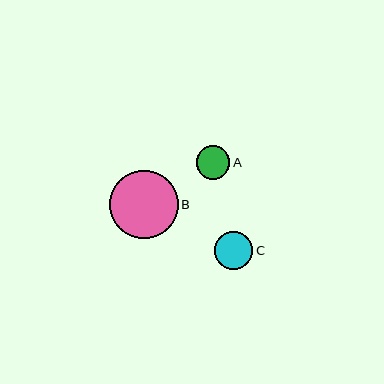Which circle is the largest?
Circle B is the largest with a size of approximately 69 pixels.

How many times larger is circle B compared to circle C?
Circle B is approximately 1.8 times the size of circle C.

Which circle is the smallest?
Circle A is the smallest with a size of approximately 33 pixels.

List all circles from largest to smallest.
From largest to smallest: B, C, A.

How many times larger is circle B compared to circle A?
Circle B is approximately 2.1 times the size of circle A.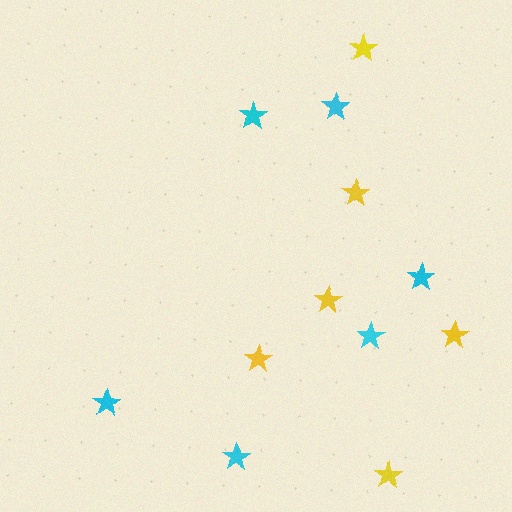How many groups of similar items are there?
There are 2 groups: one group of yellow stars (6) and one group of cyan stars (6).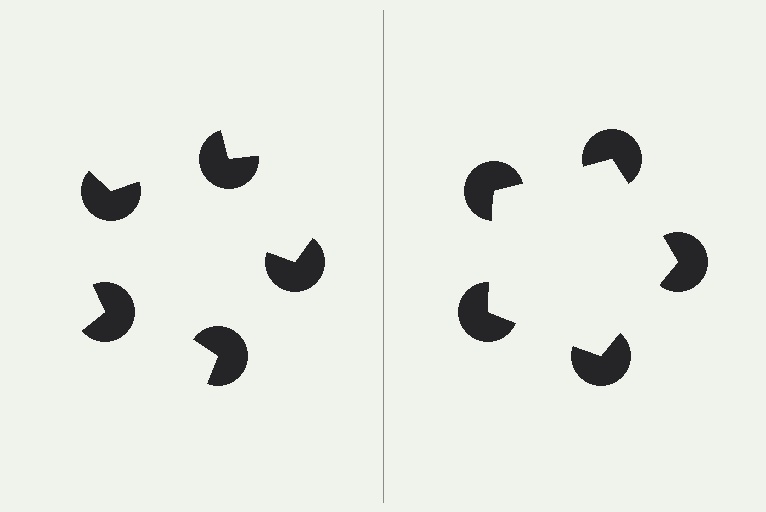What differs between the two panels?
The pac-man discs are positioned identically on both sides; only the wedge orientations differ. On the right they align to a pentagon; on the left they are misaligned.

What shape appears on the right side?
An illusory pentagon.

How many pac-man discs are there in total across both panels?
10 — 5 on each side.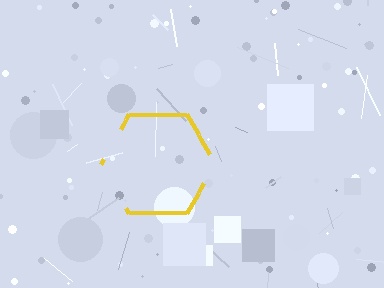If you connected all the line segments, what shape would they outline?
They would outline a hexagon.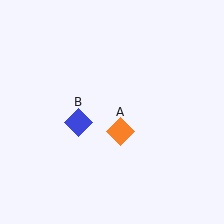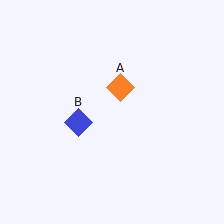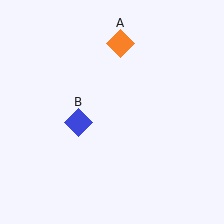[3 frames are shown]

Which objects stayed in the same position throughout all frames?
Blue diamond (object B) remained stationary.